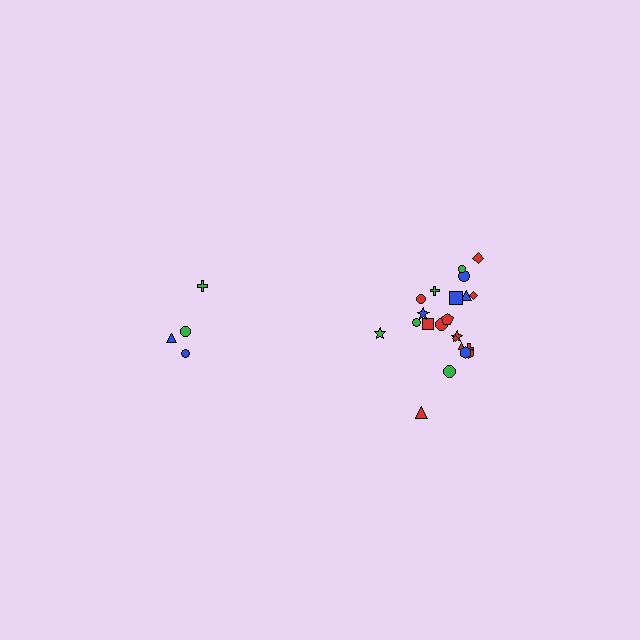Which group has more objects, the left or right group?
The right group.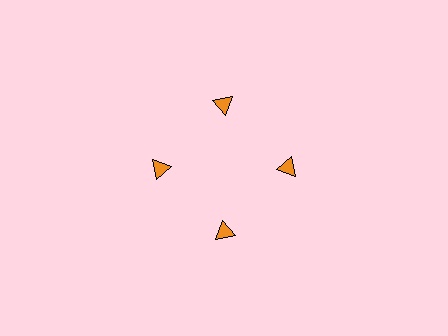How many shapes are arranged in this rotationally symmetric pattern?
There are 4 shapes, arranged in 4 groups of 1.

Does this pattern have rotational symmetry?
Yes, this pattern has 4-fold rotational symmetry. It looks the same after rotating 90 degrees around the center.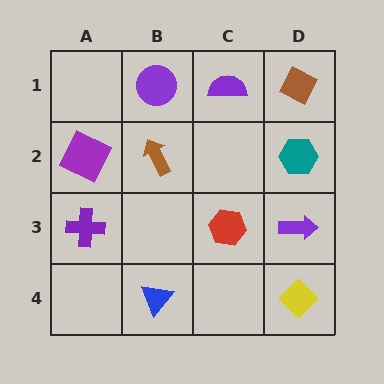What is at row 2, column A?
A purple square.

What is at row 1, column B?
A purple circle.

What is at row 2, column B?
A brown arrow.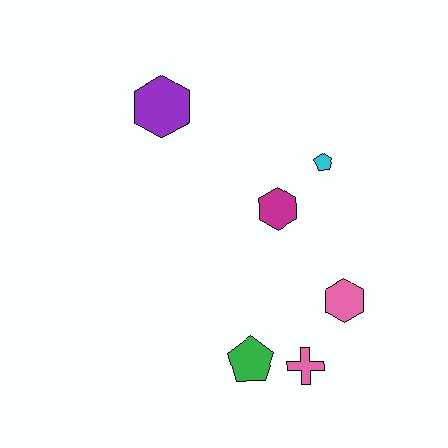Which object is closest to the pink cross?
The green pentagon is closest to the pink cross.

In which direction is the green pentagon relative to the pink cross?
The green pentagon is to the left of the pink cross.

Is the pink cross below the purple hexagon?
Yes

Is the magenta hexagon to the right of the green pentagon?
Yes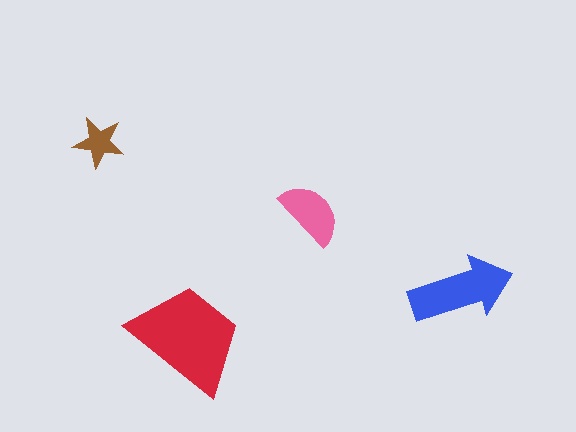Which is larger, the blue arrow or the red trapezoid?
The red trapezoid.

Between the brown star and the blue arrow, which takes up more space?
The blue arrow.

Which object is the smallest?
The brown star.